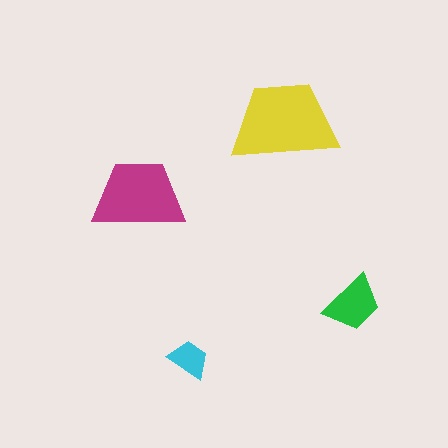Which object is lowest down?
The cyan trapezoid is bottommost.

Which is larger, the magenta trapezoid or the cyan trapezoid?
The magenta one.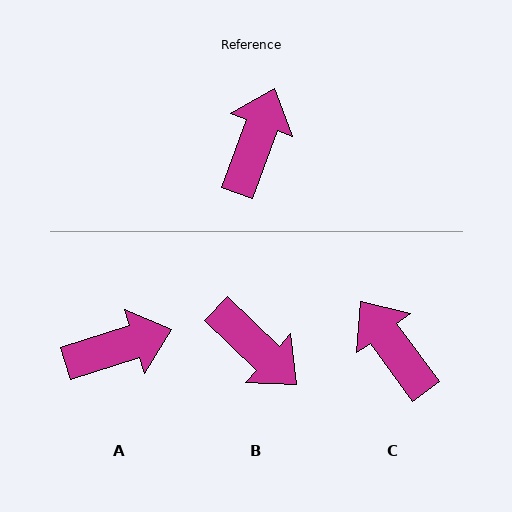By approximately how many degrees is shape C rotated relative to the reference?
Approximately 56 degrees counter-clockwise.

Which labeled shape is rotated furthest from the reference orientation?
B, about 114 degrees away.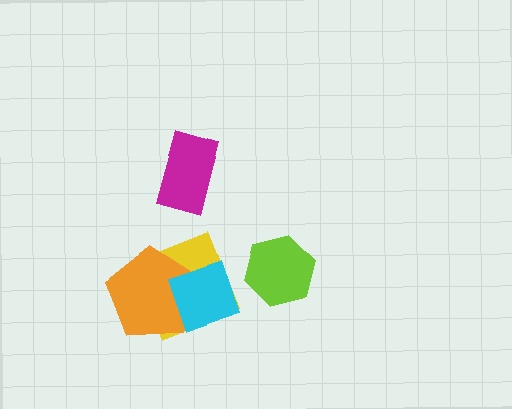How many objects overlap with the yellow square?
2 objects overlap with the yellow square.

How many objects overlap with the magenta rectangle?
0 objects overlap with the magenta rectangle.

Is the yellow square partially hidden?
Yes, it is partially covered by another shape.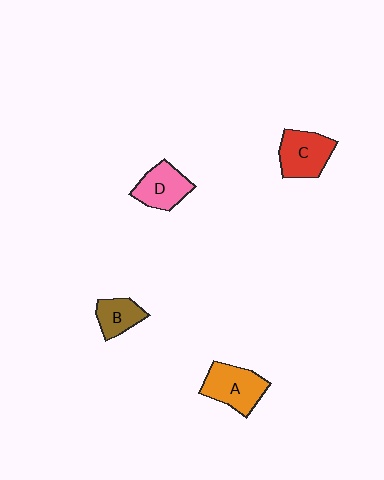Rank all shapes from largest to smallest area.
From largest to smallest: A (orange), C (red), D (pink), B (brown).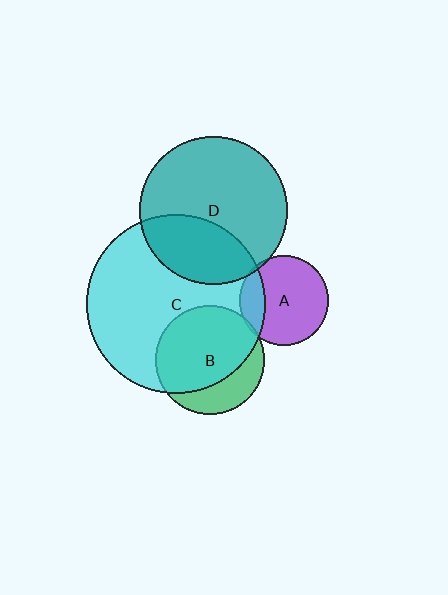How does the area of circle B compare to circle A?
Approximately 1.5 times.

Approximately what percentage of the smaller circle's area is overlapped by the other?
Approximately 70%.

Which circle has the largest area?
Circle C (cyan).